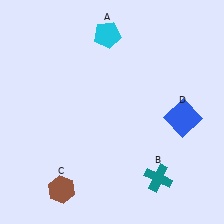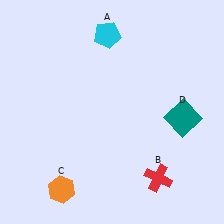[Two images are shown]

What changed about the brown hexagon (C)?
In Image 1, C is brown. In Image 2, it changed to orange.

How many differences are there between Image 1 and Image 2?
There are 3 differences between the two images.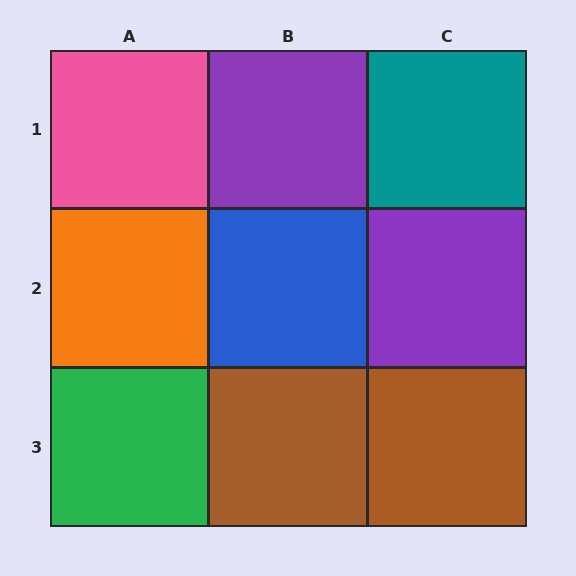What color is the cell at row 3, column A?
Green.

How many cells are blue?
1 cell is blue.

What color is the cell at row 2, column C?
Purple.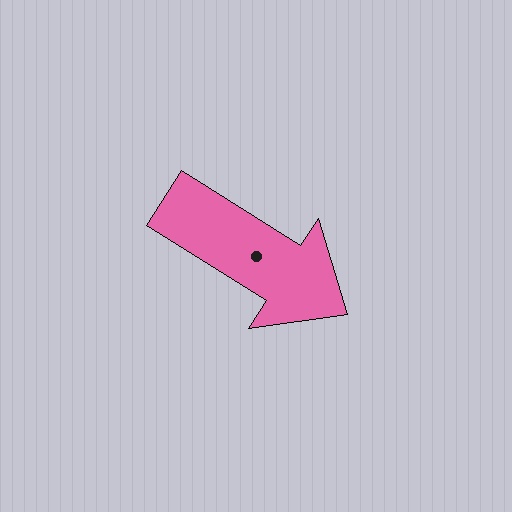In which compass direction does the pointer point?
Southeast.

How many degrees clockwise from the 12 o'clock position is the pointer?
Approximately 122 degrees.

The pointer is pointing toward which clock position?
Roughly 4 o'clock.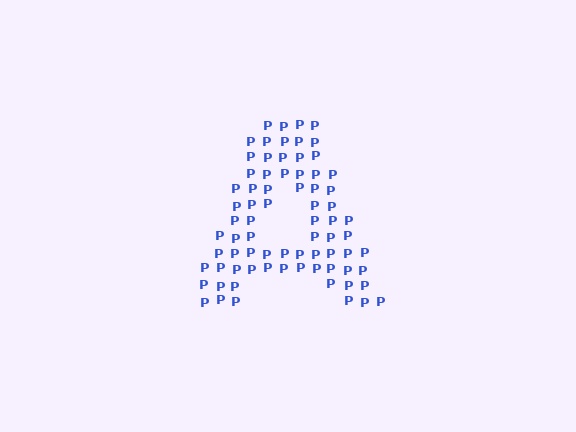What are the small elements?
The small elements are letter P's.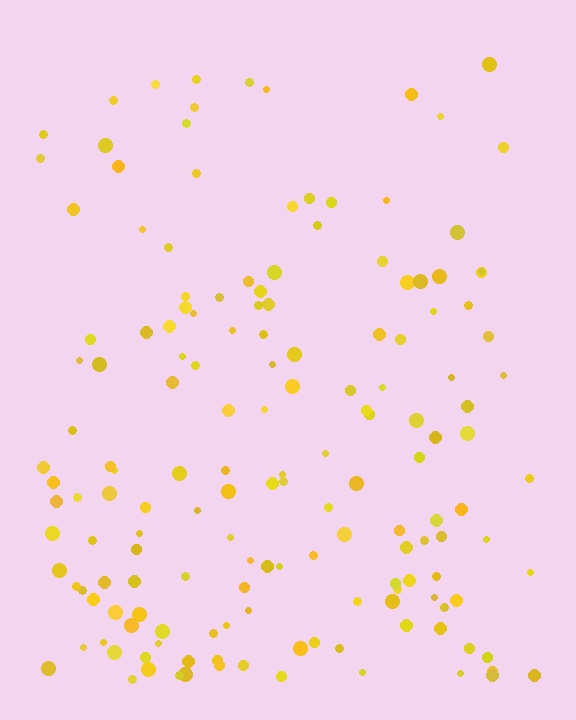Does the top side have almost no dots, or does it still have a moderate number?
Still a moderate number, just noticeably fewer than the bottom.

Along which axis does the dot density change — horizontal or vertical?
Vertical.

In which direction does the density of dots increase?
From top to bottom, with the bottom side densest.